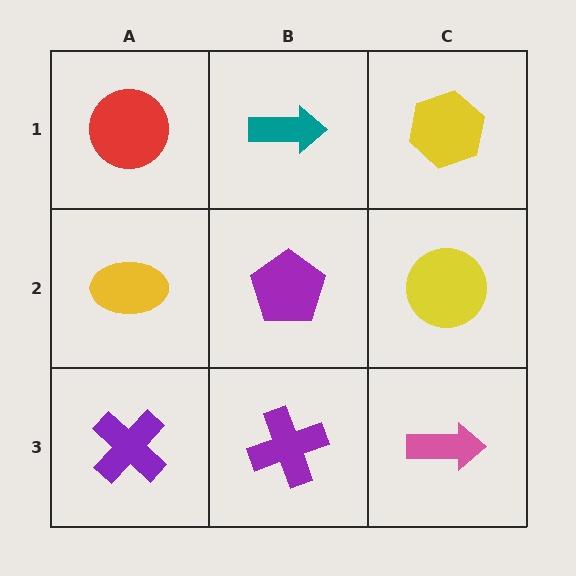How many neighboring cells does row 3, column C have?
2.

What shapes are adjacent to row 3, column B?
A purple pentagon (row 2, column B), a purple cross (row 3, column A), a pink arrow (row 3, column C).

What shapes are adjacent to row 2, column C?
A yellow hexagon (row 1, column C), a pink arrow (row 3, column C), a purple pentagon (row 2, column B).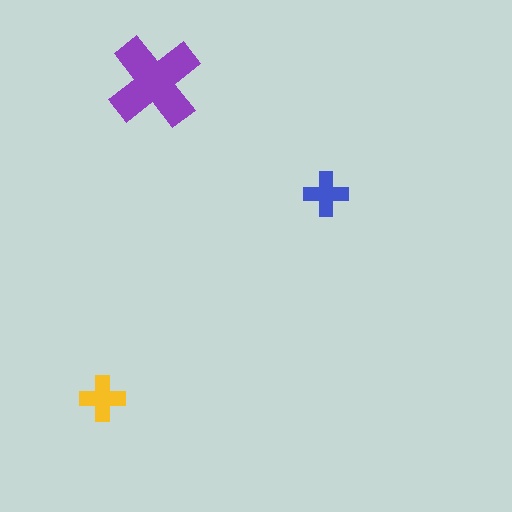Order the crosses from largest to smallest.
the purple one, the yellow one, the blue one.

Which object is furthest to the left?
The yellow cross is leftmost.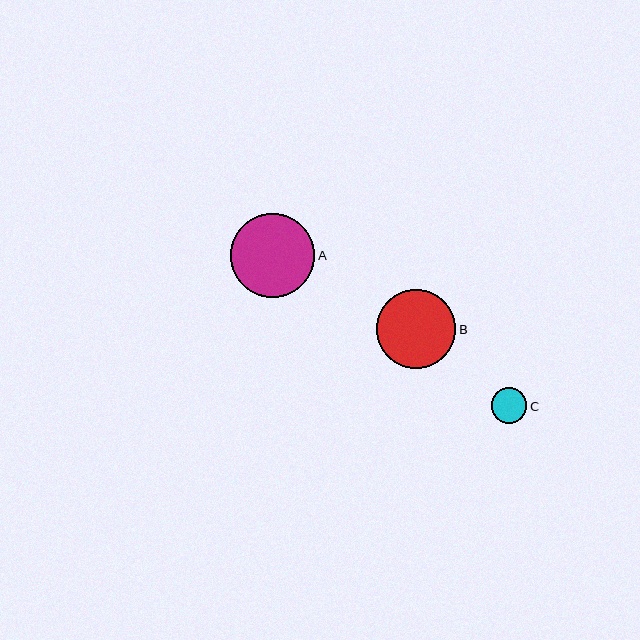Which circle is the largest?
Circle A is the largest with a size of approximately 84 pixels.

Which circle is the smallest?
Circle C is the smallest with a size of approximately 36 pixels.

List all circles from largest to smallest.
From largest to smallest: A, B, C.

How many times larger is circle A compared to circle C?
Circle A is approximately 2.4 times the size of circle C.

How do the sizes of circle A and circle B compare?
Circle A and circle B are approximately the same size.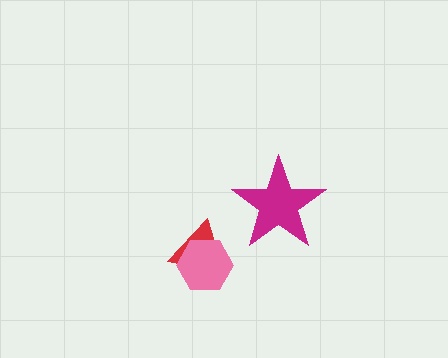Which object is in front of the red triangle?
The pink hexagon is in front of the red triangle.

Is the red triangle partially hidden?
Yes, it is partially covered by another shape.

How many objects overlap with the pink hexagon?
1 object overlaps with the pink hexagon.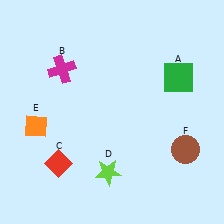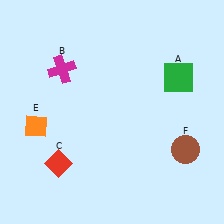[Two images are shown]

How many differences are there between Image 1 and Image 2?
There is 1 difference between the two images.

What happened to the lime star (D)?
The lime star (D) was removed in Image 2. It was in the bottom-left area of Image 1.